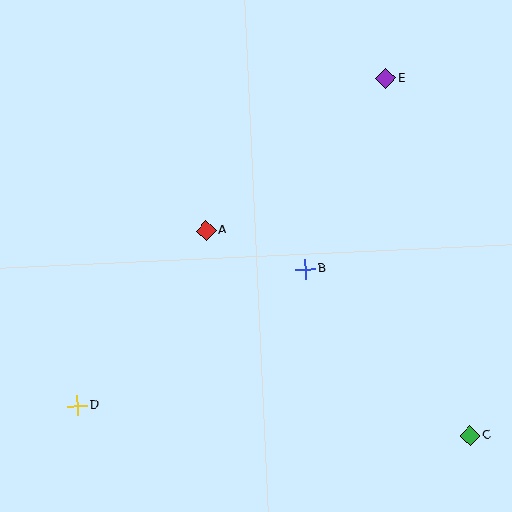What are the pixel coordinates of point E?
Point E is at (386, 79).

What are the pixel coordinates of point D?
Point D is at (78, 405).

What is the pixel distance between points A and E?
The distance between A and E is 236 pixels.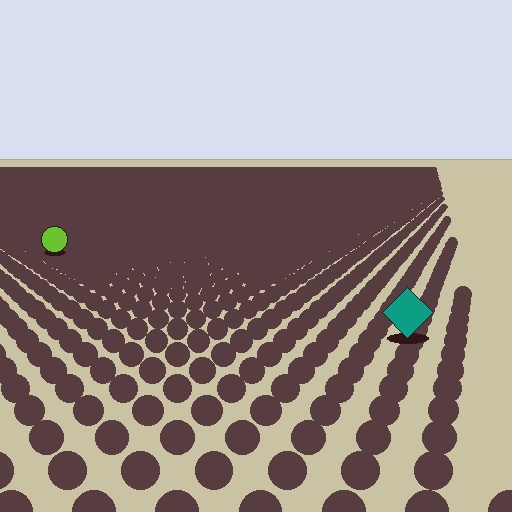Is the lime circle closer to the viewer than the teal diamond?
No. The teal diamond is closer — you can tell from the texture gradient: the ground texture is coarser near it.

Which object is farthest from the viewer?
The lime circle is farthest from the viewer. It appears smaller and the ground texture around it is denser.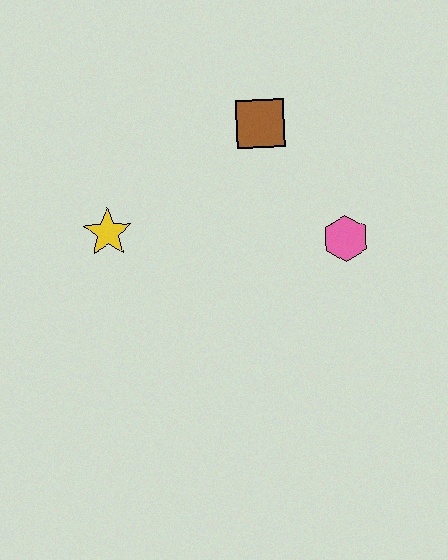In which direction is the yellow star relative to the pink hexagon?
The yellow star is to the left of the pink hexagon.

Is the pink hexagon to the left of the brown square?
No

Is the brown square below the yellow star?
No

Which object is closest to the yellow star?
The brown square is closest to the yellow star.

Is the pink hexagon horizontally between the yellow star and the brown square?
No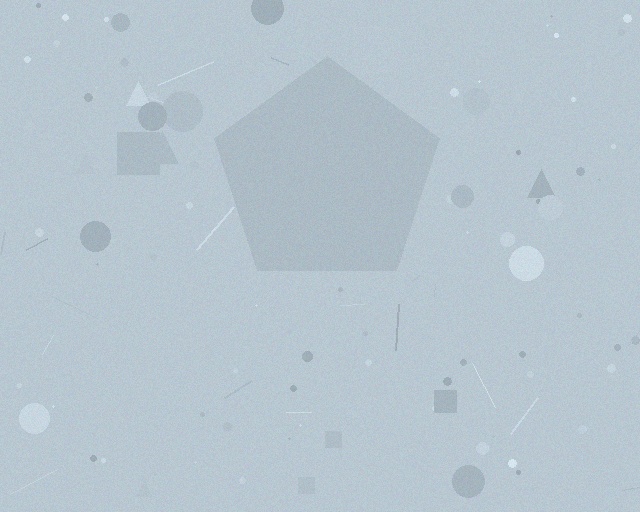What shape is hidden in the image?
A pentagon is hidden in the image.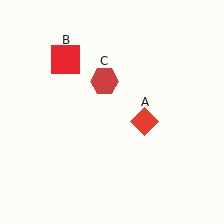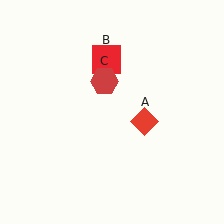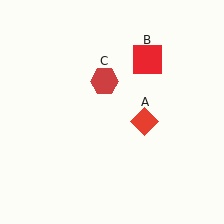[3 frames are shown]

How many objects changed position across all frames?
1 object changed position: red square (object B).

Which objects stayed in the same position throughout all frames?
Red diamond (object A) and red hexagon (object C) remained stationary.